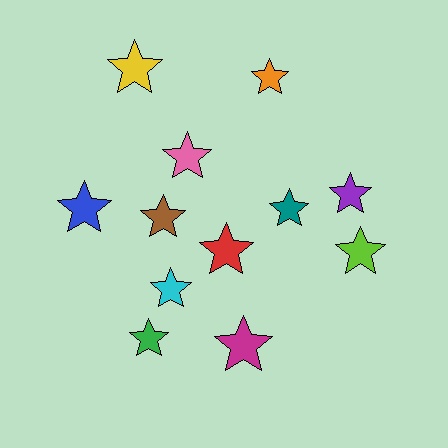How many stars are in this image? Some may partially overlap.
There are 12 stars.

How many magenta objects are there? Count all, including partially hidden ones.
There is 1 magenta object.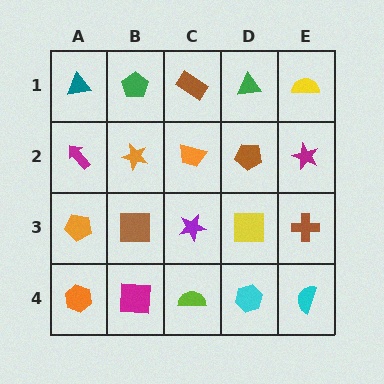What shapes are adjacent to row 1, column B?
An orange star (row 2, column B), a teal triangle (row 1, column A), a brown rectangle (row 1, column C).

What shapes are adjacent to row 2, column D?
A green triangle (row 1, column D), a yellow square (row 3, column D), an orange trapezoid (row 2, column C), a magenta star (row 2, column E).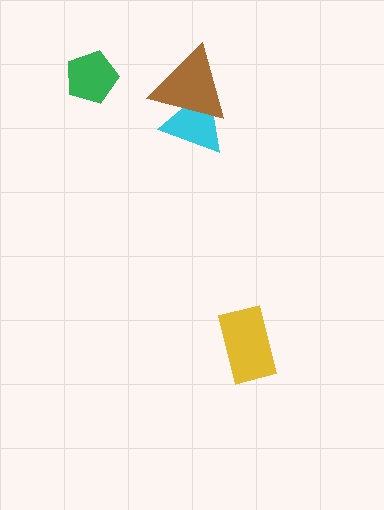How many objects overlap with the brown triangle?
1 object overlaps with the brown triangle.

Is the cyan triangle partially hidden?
Yes, it is partially covered by another shape.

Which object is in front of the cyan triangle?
The brown triangle is in front of the cyan triangle.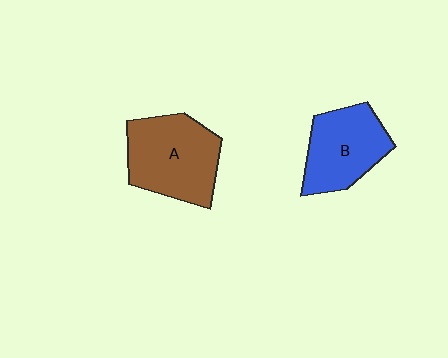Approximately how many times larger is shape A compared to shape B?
Approximately 1.2 times.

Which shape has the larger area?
Shape A (brown).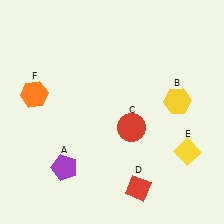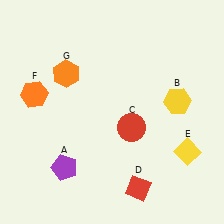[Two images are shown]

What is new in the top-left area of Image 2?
An orange hexagon (G) was added in the top-left area of Image 2.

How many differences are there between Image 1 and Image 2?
There is 1 difference between the two images.